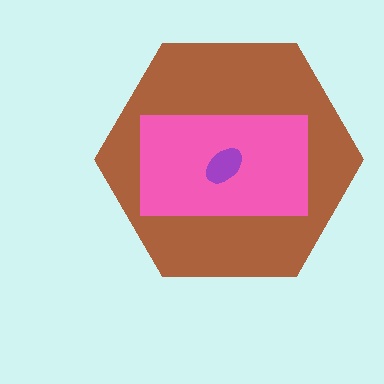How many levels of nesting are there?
3.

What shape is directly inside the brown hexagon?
The pink rectangle.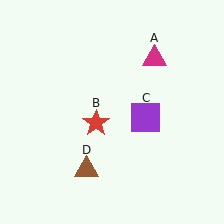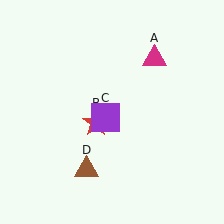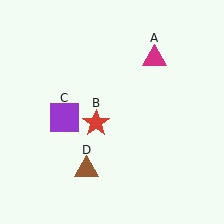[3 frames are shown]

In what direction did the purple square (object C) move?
The purple square (object C) moved left.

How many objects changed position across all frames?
1 object changed position: purple square (object C).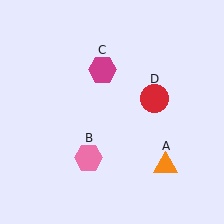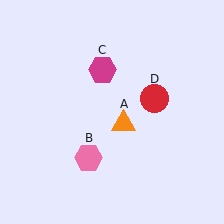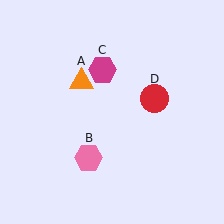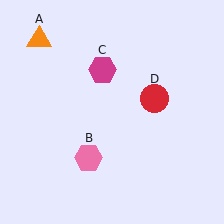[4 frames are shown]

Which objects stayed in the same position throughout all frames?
Pink hexagon (object B) and magenta hexagon (object C) and red circle (object D) remained stationary.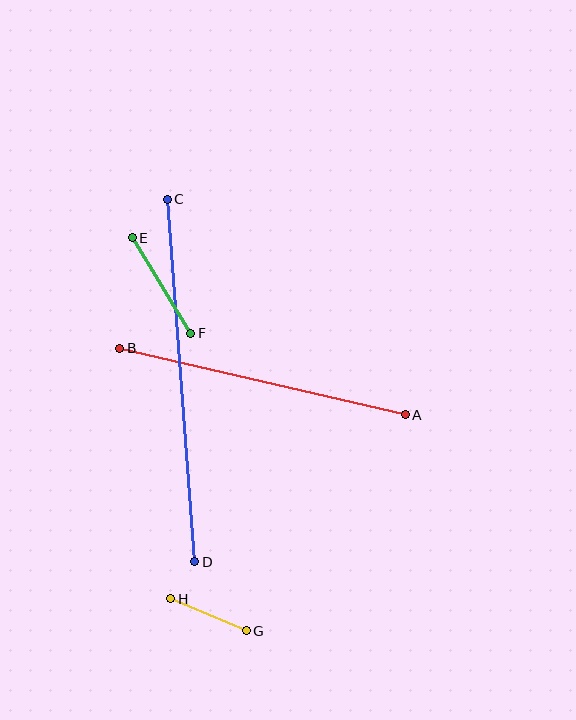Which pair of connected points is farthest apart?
Points C and D are farthest apart.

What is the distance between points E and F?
The distance is approximately 112 pixels.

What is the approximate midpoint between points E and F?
The midpoint is at approximately (161, 285) pixels.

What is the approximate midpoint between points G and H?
The midpoint is at approximately (209, 615) pixels.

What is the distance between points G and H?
The distance is approximately 82 pixels.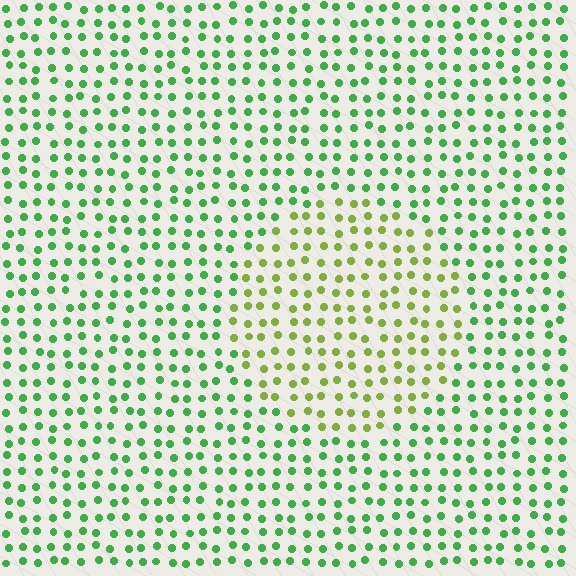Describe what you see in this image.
The image is filled with small green elements in a uniform arrangement. A circle-shaped region is visible where the elements are tinted to a slightly different hue, forming a subtle color boundary.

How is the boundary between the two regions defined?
The boundary is defined purely by a slight shift in hue (about 43 degrees). Spacing, size, and orientation are identical on both sides.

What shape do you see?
I see a circle.